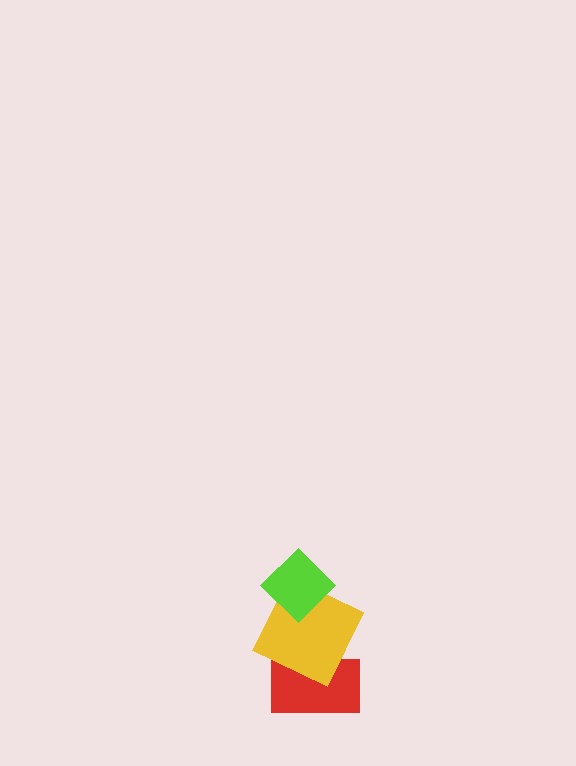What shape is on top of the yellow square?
The lime diamond is on top of the yellow square.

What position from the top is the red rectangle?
The red rectangle is 3rd from the top.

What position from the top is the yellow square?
The yellow square is 2nd from the top.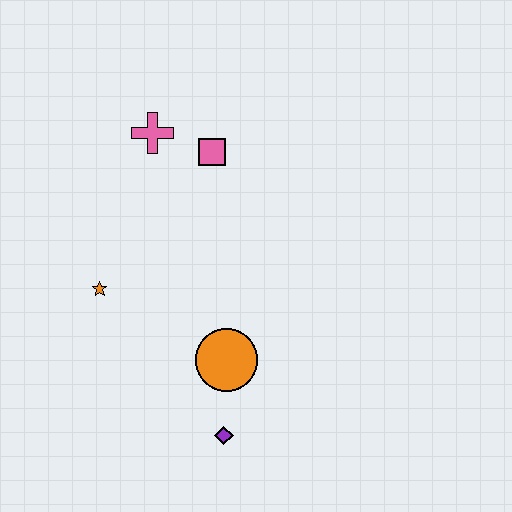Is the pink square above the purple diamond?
Yes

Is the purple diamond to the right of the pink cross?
Yes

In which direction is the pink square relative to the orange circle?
The pink square is above the orange circle.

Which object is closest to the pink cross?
The pink square is closest to the pink cross.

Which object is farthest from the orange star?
The purple diamond is farthest from the orange star.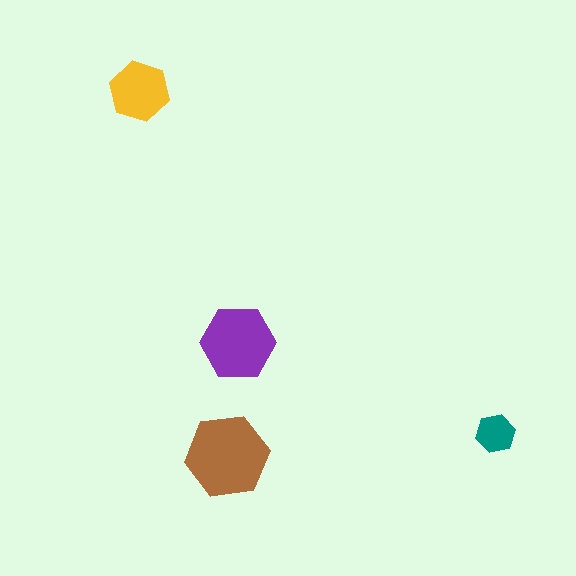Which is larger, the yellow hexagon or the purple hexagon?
The purple one.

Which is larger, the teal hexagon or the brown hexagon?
The brown one.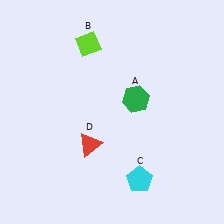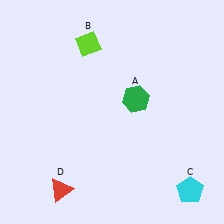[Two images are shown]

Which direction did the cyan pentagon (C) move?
The cyan pentagon (C) moved right.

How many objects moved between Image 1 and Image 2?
2 objects moved between the two images.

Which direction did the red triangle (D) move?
The red triangle (D) moved down.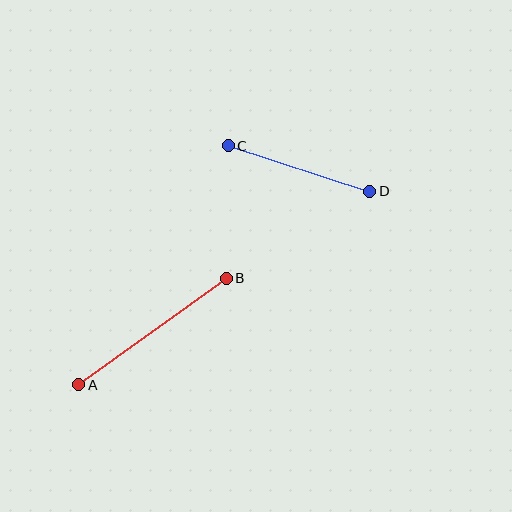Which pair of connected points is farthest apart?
Points A and B are farthest apart.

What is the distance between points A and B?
The distance is approximately 182 pixels.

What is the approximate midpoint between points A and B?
The midpoint is at approximately (153, 331) pixels.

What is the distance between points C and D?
The distance is approximately 148 pixels.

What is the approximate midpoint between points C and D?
The midpoint is at approximately (299, 169) pixels.